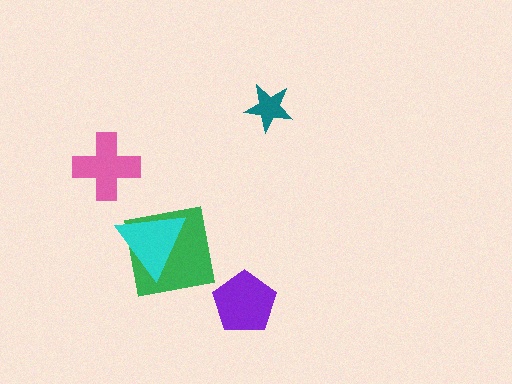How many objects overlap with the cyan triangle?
1 object overlaps with the cyan triangle.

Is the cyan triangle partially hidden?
No, no other shape covers it.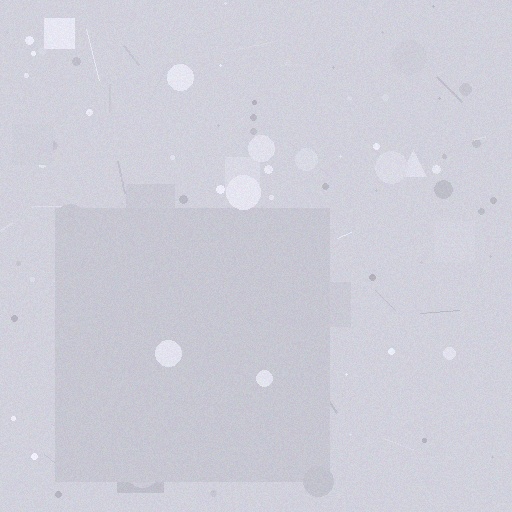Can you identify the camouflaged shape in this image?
The camouflaged shape is a square.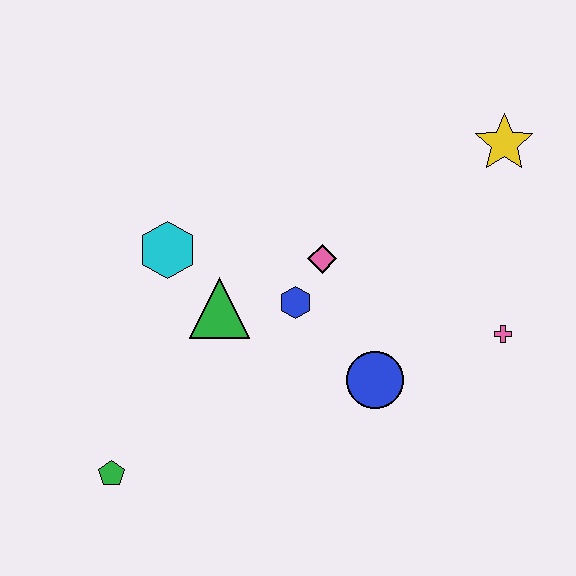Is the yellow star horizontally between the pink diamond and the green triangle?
No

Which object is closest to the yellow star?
The pink cross is closest to the yellow star.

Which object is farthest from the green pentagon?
The yellow star is farthest from the green pentagon.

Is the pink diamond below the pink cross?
No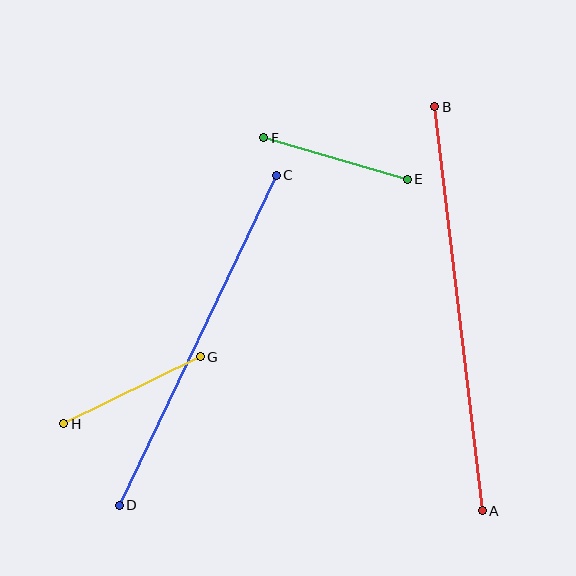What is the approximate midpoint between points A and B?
The midpoint is at approximately (458, 309) pixels.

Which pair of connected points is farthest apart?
Points A and B are farthest apart.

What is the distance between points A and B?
The distance is approximately 407 pixels.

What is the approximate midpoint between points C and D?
The midpoint is at approximately (198, 340) pixels.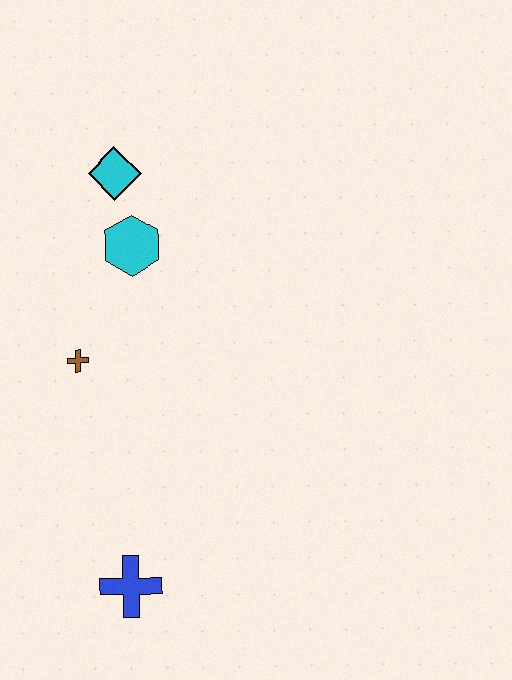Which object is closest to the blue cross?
The brown cross is closest to the blue cross.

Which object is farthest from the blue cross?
The cyan diamond is farthest from the blue cross.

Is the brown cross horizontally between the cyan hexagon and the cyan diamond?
No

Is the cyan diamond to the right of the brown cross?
Yes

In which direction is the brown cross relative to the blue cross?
The brown cross is above the blue cross.